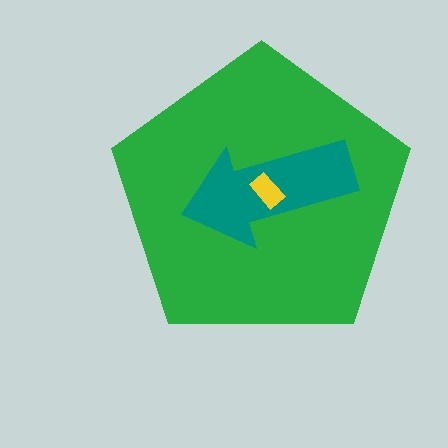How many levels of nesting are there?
3.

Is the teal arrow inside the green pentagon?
Yes.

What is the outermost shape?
The green pentagon.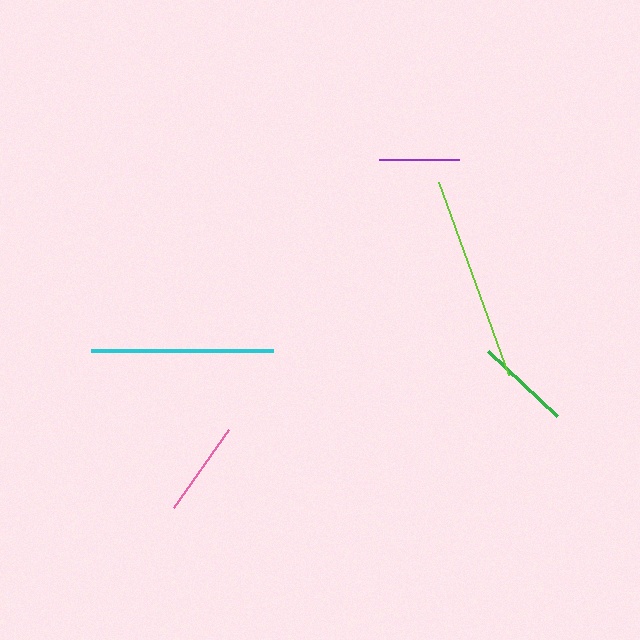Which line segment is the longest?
The lime line is the longest at approximately 205 pixels.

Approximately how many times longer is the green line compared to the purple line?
The green line is approximately 1.2 times the length of the purple line.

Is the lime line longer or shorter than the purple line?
The lime line is longer than the purple line.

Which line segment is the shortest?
The purple line is the shortest at approximately 79 pixels.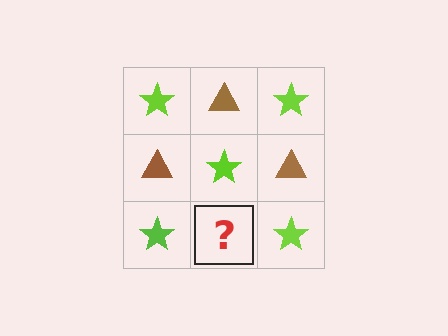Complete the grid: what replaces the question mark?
The question mark should be replaced with a brown triangle.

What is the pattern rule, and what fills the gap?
The rule is that it alternates lime star and brown triangle in a checkerboard pattern. The gap should be filled with a brown triangle.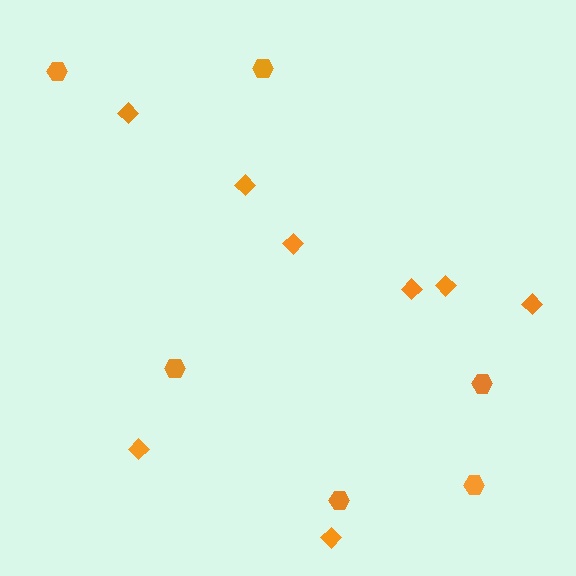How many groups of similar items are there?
There are 2 groups: one group of diamonds (8) and one group of hexagons (6).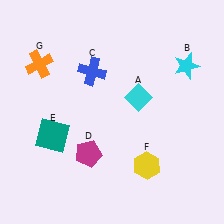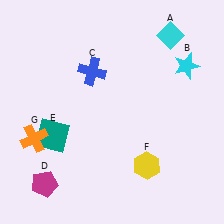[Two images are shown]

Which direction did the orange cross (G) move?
The orange cross (G) moved down.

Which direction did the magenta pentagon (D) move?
The magenta pentagon (D) moved left.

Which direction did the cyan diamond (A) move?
The cyan diamond (A) moved up.